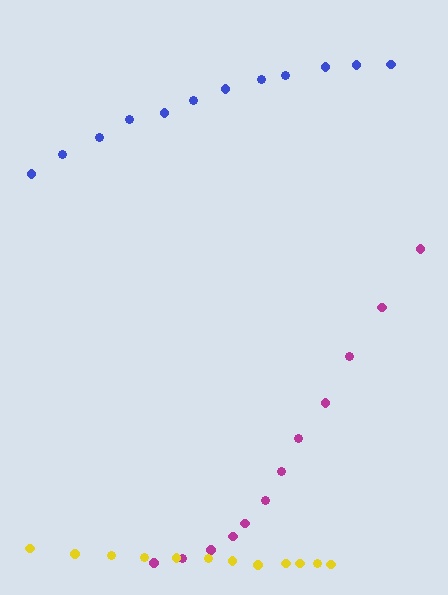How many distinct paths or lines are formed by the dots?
There are 3 distinct paths.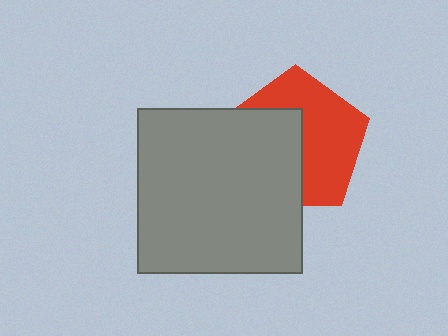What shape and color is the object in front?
The object in front is a gray square.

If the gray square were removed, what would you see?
You would see the complete red pentagon.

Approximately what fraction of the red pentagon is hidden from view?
Roughly 47% of the red pentagon is hidden behind the gray square.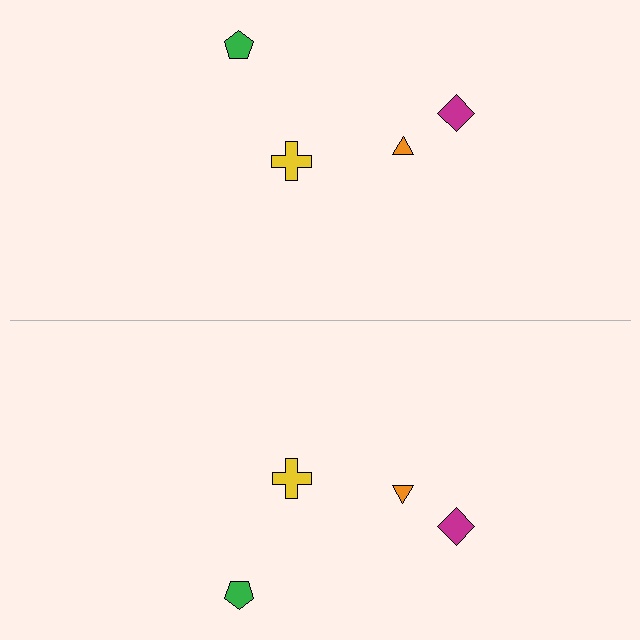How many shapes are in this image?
There are 8 shapes in this image.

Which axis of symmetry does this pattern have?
The pattern has a horizontal axis of symmetry running through the center of the image.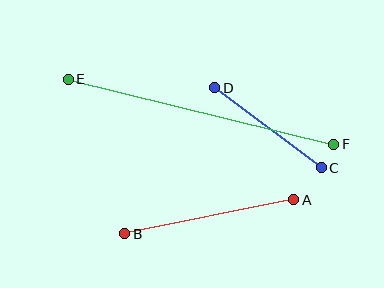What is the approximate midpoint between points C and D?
The midpoint is at approximately (268, 128) pixels.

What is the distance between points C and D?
The distance is approximately 134 pixels.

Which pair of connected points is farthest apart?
Points E and F are farthest apart.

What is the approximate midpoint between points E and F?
The midpoint is at approximately (201, 112) pixels.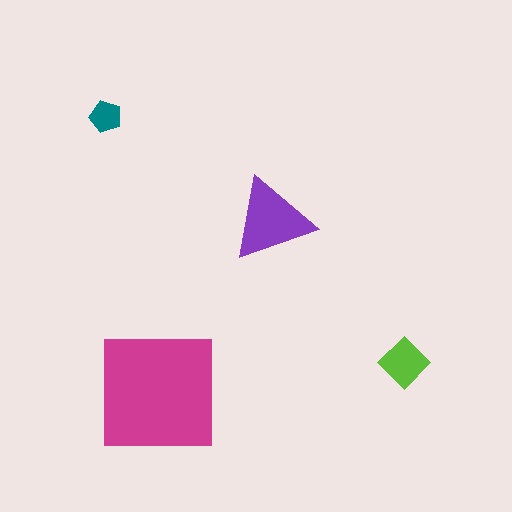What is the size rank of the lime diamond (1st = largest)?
3rd.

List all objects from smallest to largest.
The teal pentagon, the lime diamond, the purple triangle, the magenta square.